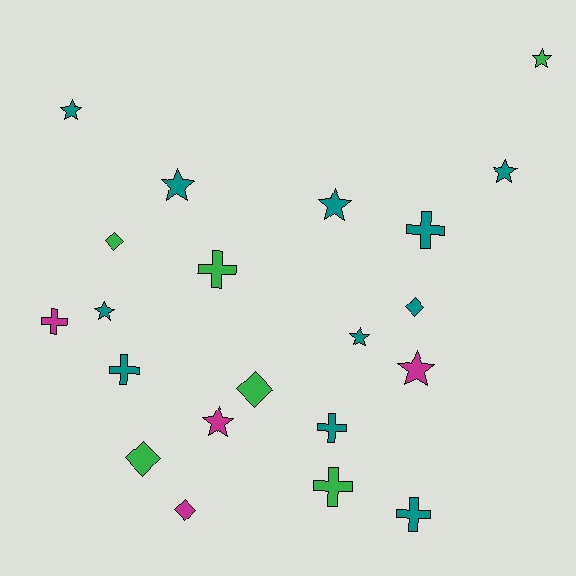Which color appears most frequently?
Teal, with 11 objects.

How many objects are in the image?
There are 21 objects.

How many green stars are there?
There is 1 green star.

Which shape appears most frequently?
Star, with 9 objects.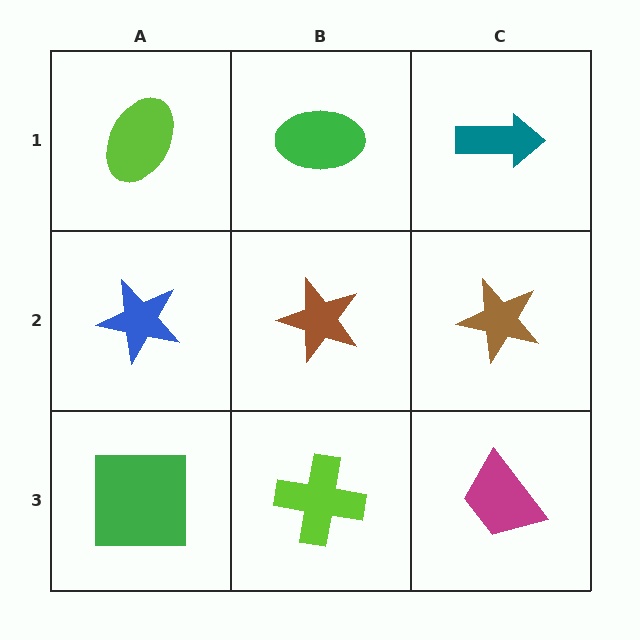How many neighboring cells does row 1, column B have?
3.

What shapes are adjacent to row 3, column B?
A brown star (row 2, column B), a green square (row 3, column A), a magenta trapezoid (row 3, column C).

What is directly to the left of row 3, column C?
A lime cross.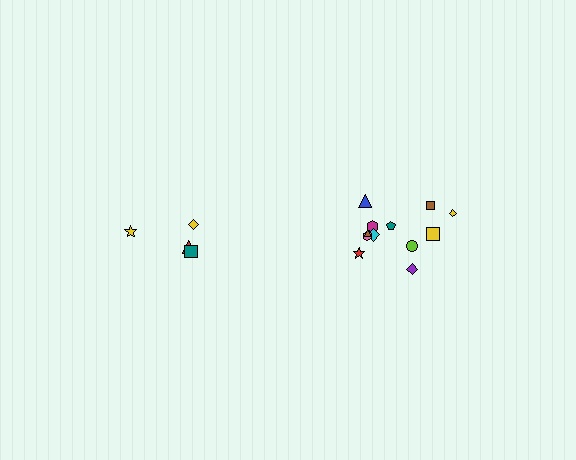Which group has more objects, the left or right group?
The right group.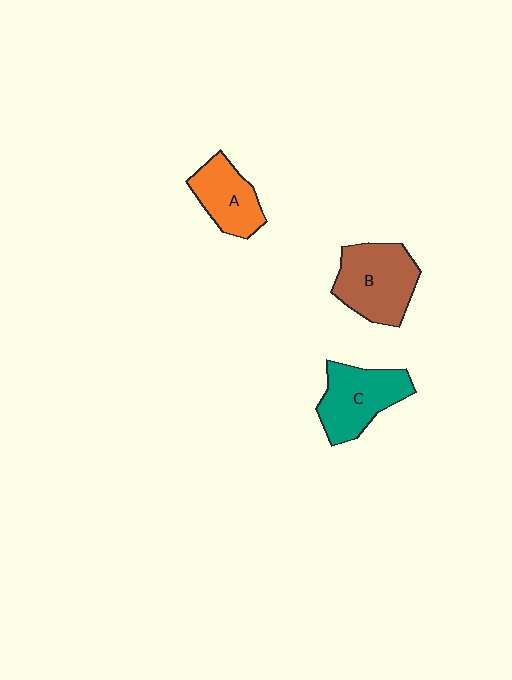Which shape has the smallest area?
Shape A (orange).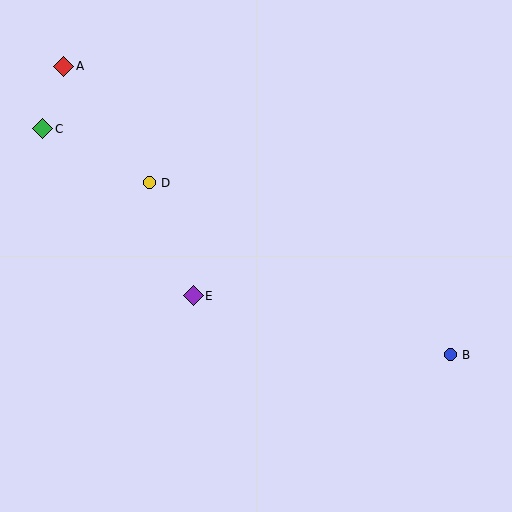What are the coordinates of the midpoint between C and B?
The midpoint between C and B is at (247, 242).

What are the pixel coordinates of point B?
Point B is at (450, 355).